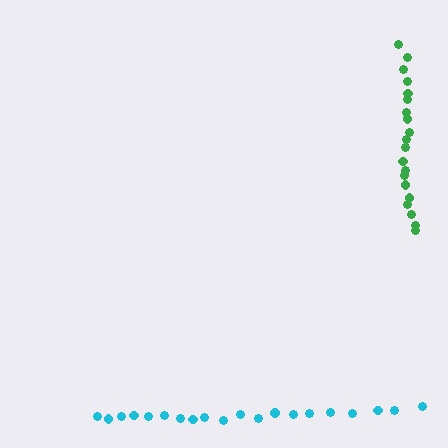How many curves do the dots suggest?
There are 2 distinct paths.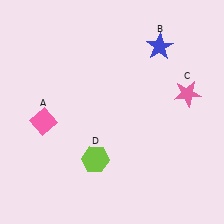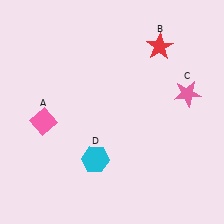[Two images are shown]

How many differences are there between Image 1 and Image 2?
There are 2 differences between the two images.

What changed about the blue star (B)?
In Image 1, B is blue. In Image 2, it changed to red.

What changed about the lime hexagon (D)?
In Image 1, D is lime. In Image 2, it changed to cyan.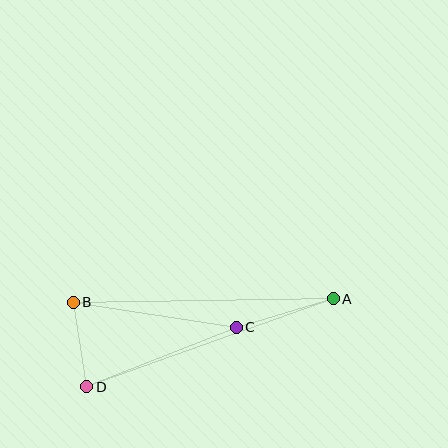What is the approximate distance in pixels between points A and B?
The distance between A and B is approximately 260 pixels.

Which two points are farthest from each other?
Points A and D are farthest from each other.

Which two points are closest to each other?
Points B and D are closest to each other.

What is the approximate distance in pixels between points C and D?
The distance between C and D is approximately 161 pixels.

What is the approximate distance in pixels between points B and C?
The distance between B and C is approximately 165 pixels.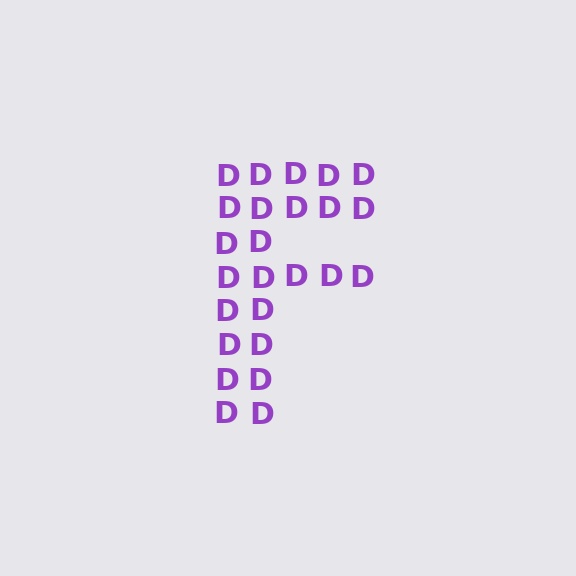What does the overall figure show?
The overall figure shows the letter F.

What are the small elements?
The small elements are letter D's.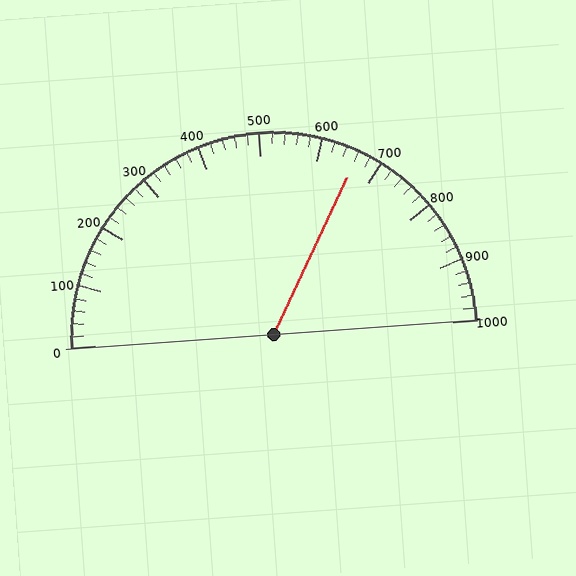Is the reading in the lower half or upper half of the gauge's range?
The reading is in the upper half of the range (0 to 1000).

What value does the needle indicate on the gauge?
The needle indicates approximately 660.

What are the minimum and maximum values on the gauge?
The gauge ranges from 0 to 1000.